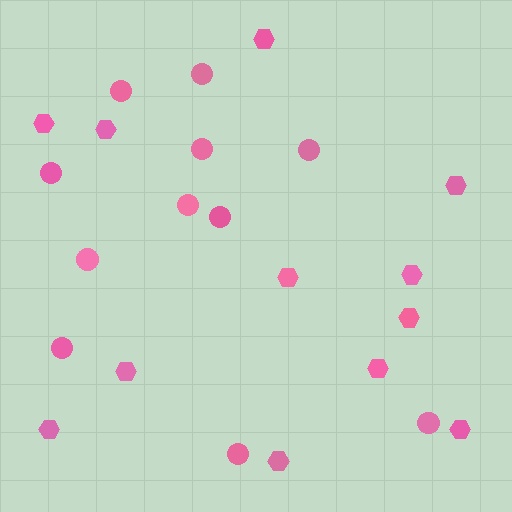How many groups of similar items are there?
There are 2 groups: one group of circles (11) and one group of hexagons (12).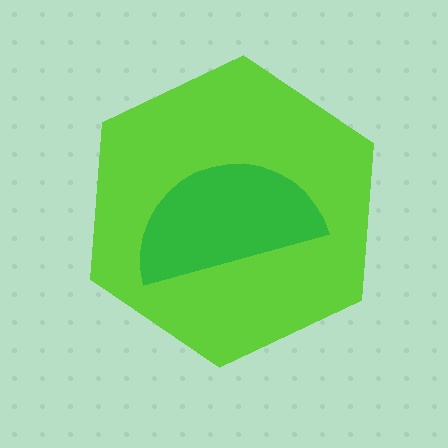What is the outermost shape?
The lime hexagon.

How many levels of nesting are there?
2.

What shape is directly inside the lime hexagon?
The green semicircle.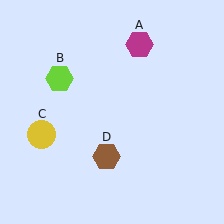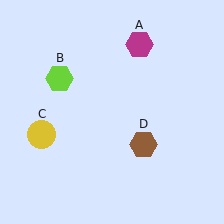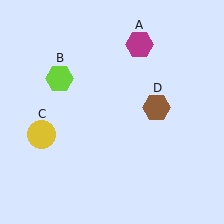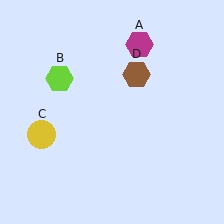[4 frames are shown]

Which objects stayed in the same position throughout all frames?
Magenta hexagon (object A) and lime hexagon (object B) and yellow circle (object C) remained stationary.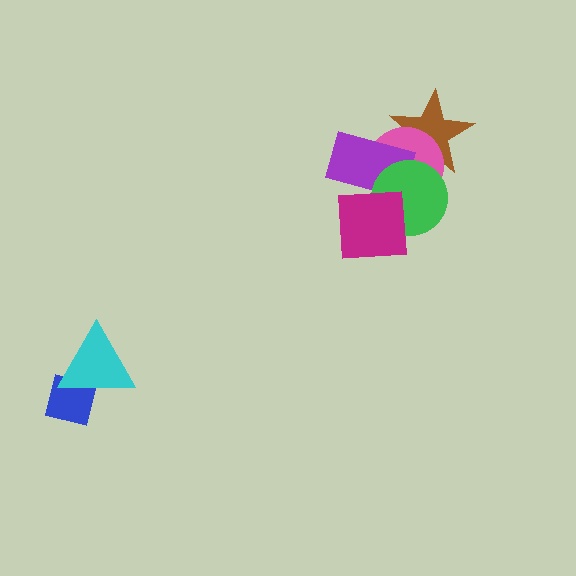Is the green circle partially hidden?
Yes, it is partially covered by another shape.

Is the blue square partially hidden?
Yes, it is partially covered by another shape.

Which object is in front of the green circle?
The magenta square is in front of the green circle.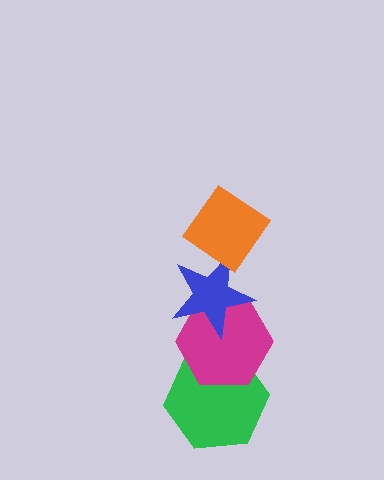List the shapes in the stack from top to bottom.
From top to bottom: the orange diamond, the blue star, the magenta hexagon, the green hexagon.